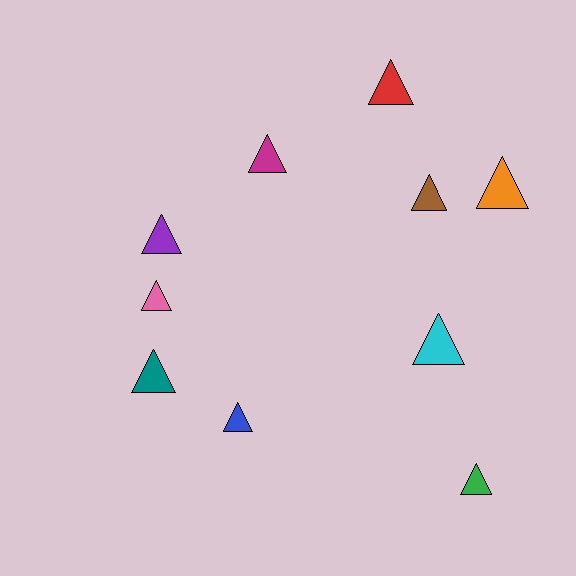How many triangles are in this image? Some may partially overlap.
There are 10 triangles.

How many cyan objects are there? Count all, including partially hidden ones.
There is 1 cyan object.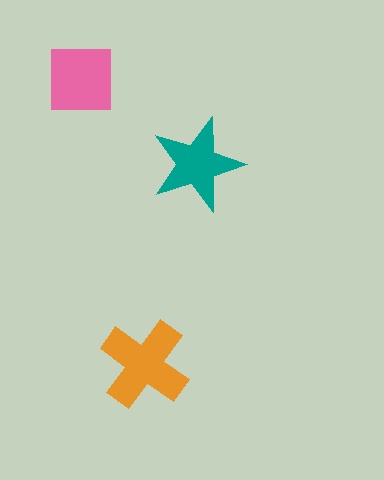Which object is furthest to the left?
The pink square is leftmost.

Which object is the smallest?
The teal star.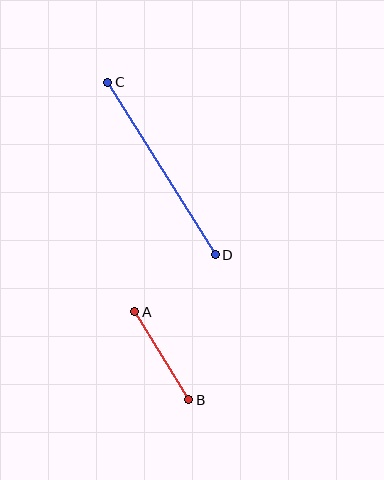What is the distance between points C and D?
The distance is approximately 203 pixels.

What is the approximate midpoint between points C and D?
The midpoint is at approximately (161, 168) pixels.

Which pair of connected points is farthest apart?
Points C and D are farthest apart.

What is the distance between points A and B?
The distance is approximately 103 pixels.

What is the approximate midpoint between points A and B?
The midpoint is at approximately (162, 356) pixels.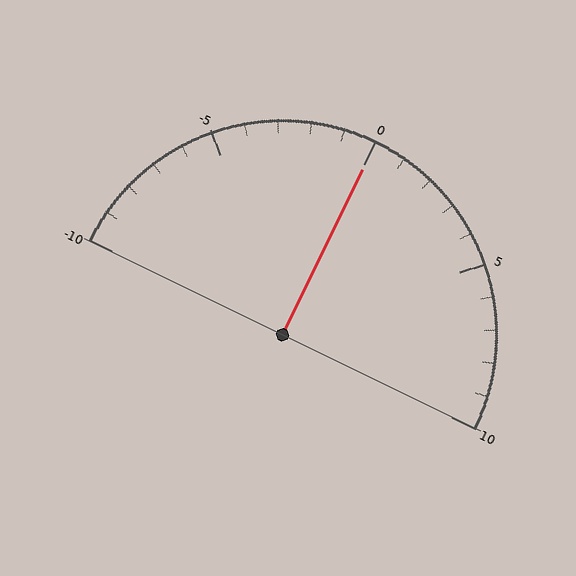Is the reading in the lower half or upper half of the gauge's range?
The reading is in the upper half of the range (-10 to 10).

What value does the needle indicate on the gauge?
The needle indicates approximately 0.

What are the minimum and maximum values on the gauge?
The gauge ranges from -10 to 10.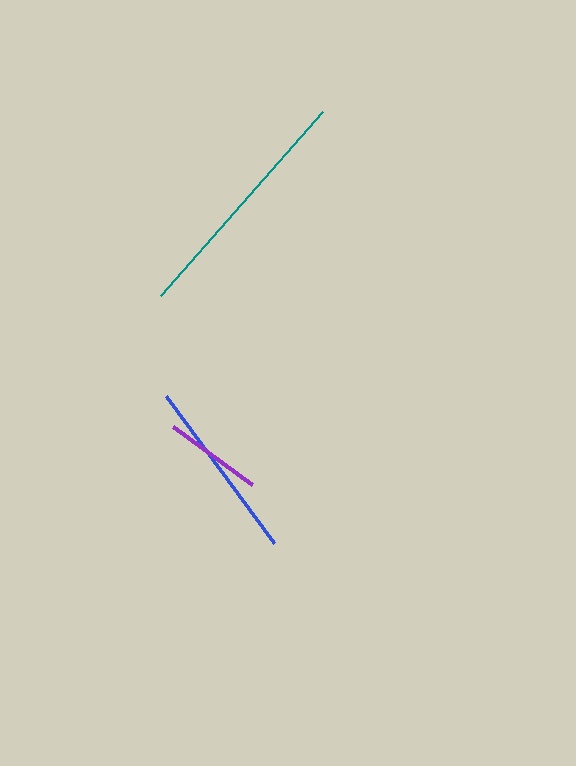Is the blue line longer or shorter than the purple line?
The blue line is longer than the purple line.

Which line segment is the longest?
The teal line is the longest at approximately 246 pixels.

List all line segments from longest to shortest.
From longest to shortest: teal, blue, purple.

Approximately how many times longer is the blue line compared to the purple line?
The blue line is approximately 1.9 times the length of the purple line.